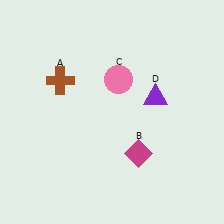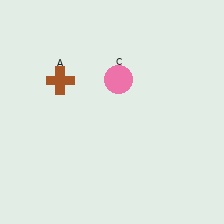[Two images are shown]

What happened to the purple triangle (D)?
The purple triangle (D) was removed in Image 2. It was in the top-right area of Image 1.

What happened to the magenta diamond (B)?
The magenta diamond (B) was removed in Image 2. It was in the bottom-right area of Image 1.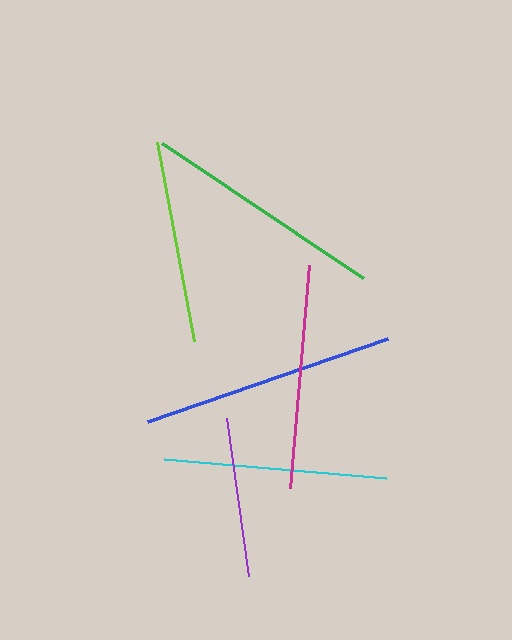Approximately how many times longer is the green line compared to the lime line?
The green line is approximately 1.2 times the length of the lime line.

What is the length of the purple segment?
The purple segment is approximately 160 pixels long.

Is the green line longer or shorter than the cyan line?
The green line is longer than the cyan line.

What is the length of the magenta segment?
The magenta segment is approximately 224 pixels long.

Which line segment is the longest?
The blue line is the longest at approximately 253 pixels.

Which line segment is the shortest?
The purple line is the shortest at approximately 160 pixels.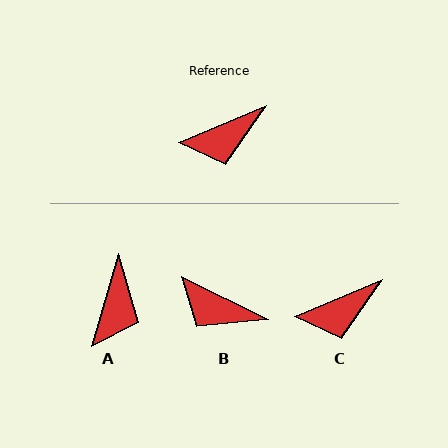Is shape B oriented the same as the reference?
No, it is off by about 49 degrees.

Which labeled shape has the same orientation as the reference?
C.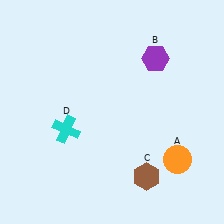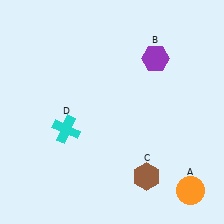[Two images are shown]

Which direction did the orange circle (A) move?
The orange circle (A) moved down.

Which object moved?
The orange circle (A) moved down.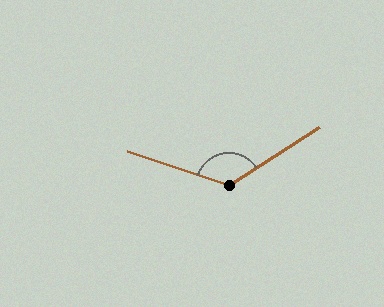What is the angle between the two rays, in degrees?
Approximately 128 degrees.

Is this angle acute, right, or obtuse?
It is obtuse.